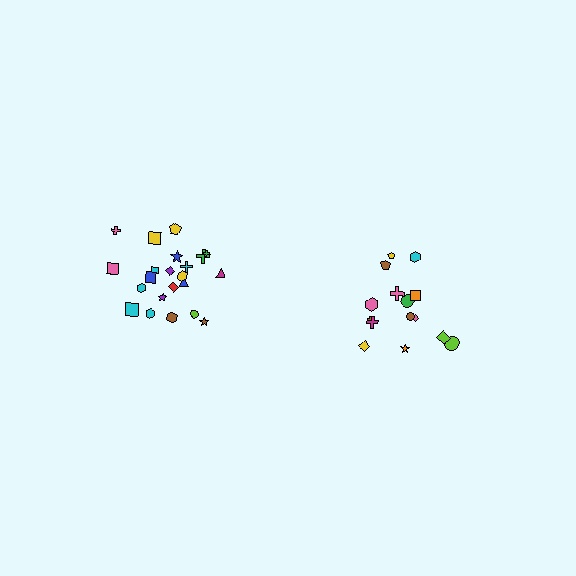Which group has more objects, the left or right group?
The left group.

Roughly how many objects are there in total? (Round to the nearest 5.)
Roughly 35 objects in total.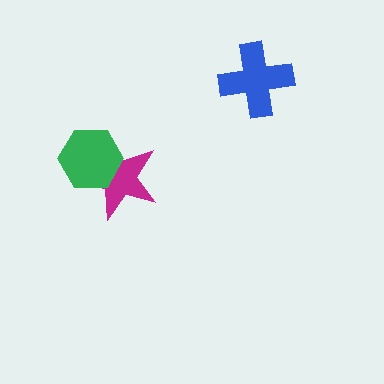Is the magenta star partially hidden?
Yes, it is partially covered by another shape.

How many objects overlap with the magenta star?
1 object overlaps with the magenta star.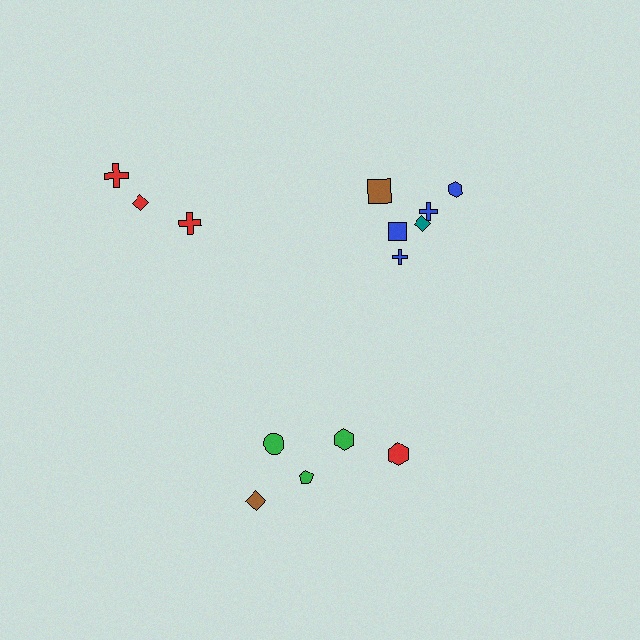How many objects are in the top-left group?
There are 3 objects.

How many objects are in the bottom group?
There are 5 objects.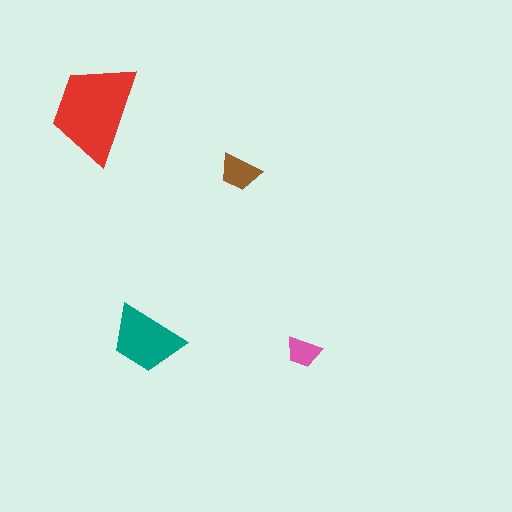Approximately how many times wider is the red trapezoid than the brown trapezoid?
About 2.5 times wider.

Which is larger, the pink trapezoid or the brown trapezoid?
The brown one.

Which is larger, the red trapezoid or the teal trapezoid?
The red one.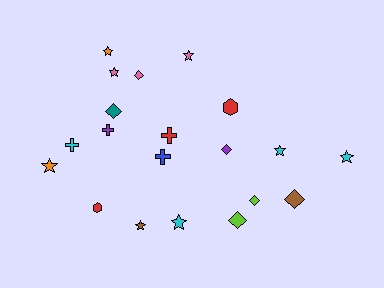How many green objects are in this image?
There are no green objects.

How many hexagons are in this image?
There are 2 hexagons.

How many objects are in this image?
There are 20 objects.